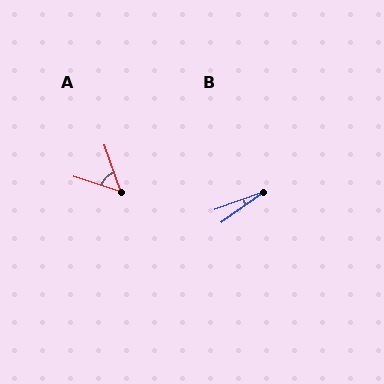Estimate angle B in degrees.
Approximately 16 degrees.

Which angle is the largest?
A, at approximately 52 degrees.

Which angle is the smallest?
B, at approximately 16 degrees.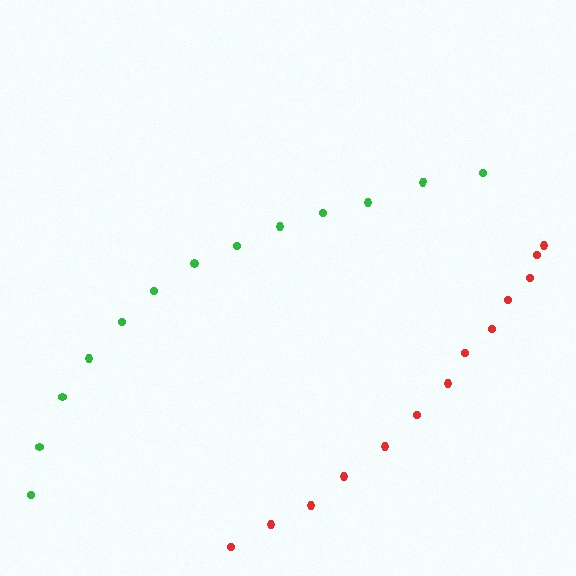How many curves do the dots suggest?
There are 2 distinct paths.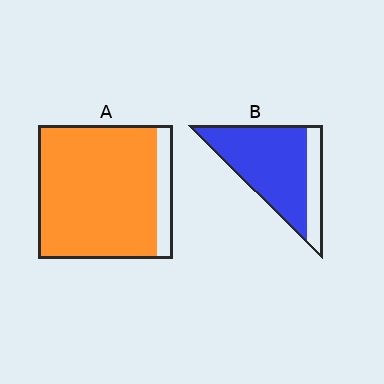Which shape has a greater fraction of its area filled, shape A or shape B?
Shape A.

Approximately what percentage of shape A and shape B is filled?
A is approximately 90% and B is approximately 80%.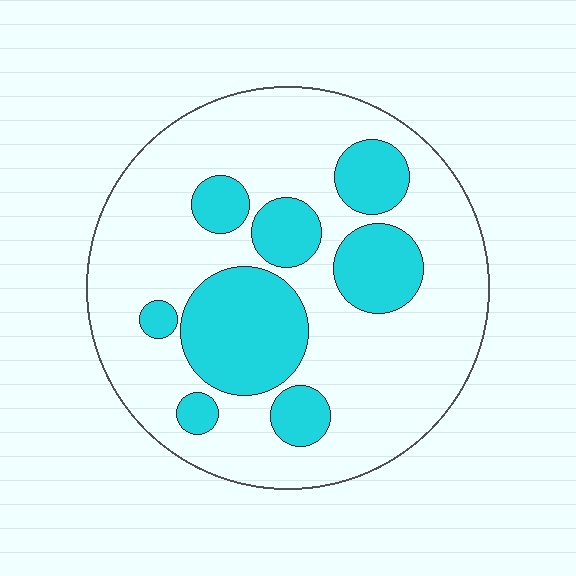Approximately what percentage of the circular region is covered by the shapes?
Approximately 30%.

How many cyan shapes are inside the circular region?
8.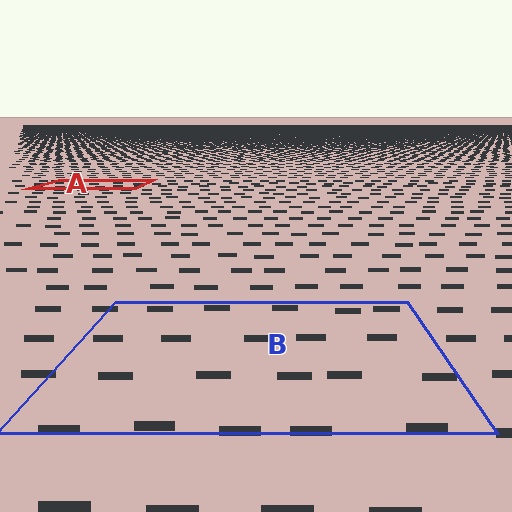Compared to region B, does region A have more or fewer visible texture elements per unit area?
Region A has more texture elements per unit area — they are packed more densely because it is farther away.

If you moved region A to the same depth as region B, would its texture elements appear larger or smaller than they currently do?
They would appear larger. At a closer depth, the same texture elements are projected at a bigger on-screen size.